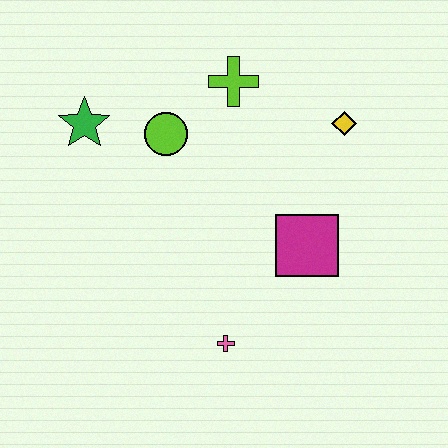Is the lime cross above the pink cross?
Yes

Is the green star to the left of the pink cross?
Yes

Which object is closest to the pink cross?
The magenta square is closest to the pink cross.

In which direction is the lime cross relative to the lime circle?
The lime cross is to the right of the lime circle.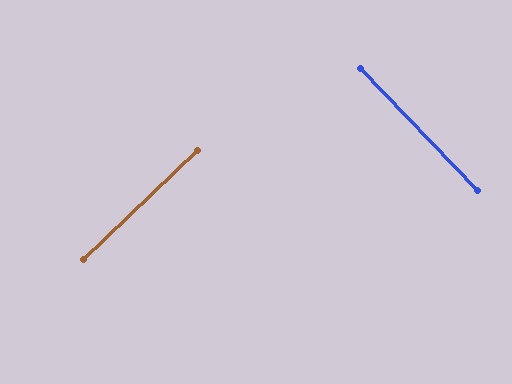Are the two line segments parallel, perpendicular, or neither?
Perpendicular — they meet at approximately 90°.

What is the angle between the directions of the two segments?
Approximately 90 degrees.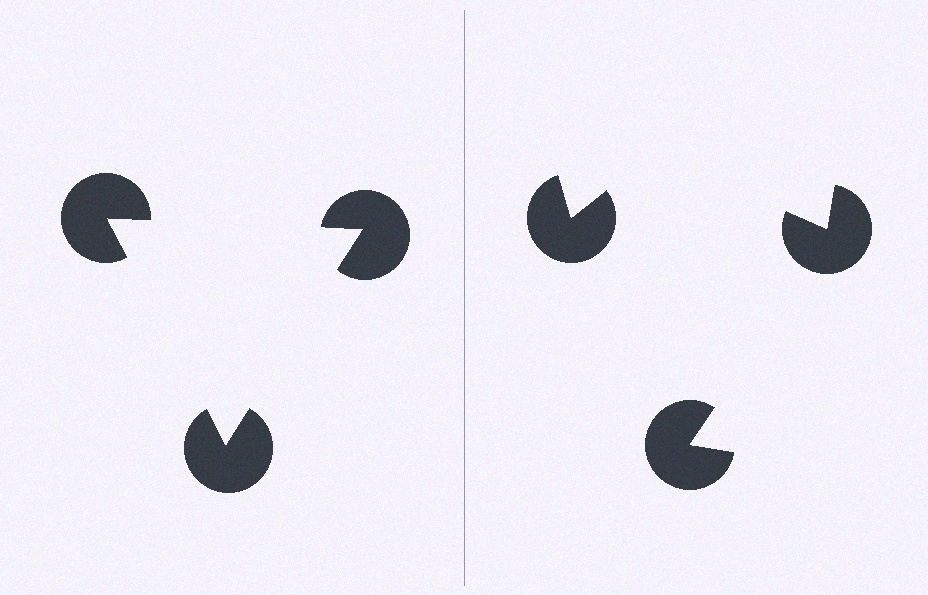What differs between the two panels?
The pac-man discs are positioned identically on both sides; only the wedge orientations differ. On the left they align to a triangle; on the right they are misaligned.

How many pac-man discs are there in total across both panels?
6 — 3 on each side.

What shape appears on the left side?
An illusory triangle.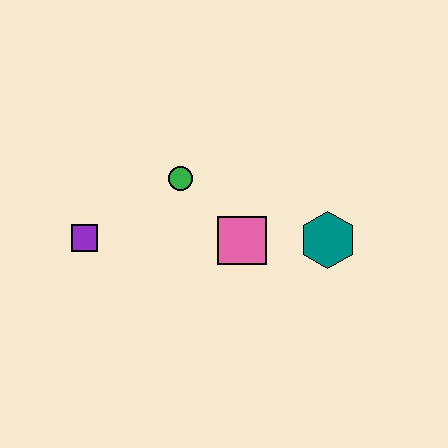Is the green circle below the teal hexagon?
No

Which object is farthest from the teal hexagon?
The purple square is farthest from the teal hexagon.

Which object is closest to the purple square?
The green circle is closest to the purple square.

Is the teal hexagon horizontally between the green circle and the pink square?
No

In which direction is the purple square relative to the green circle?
The purple square is to the left of the green circle.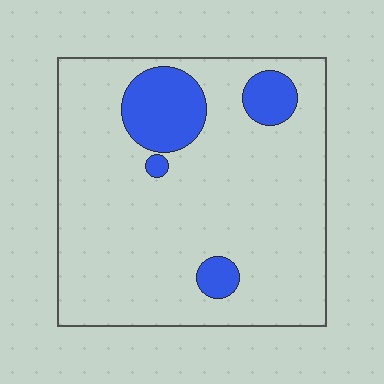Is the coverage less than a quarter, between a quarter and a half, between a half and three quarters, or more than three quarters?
Less than a quarter.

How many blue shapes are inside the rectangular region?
4.